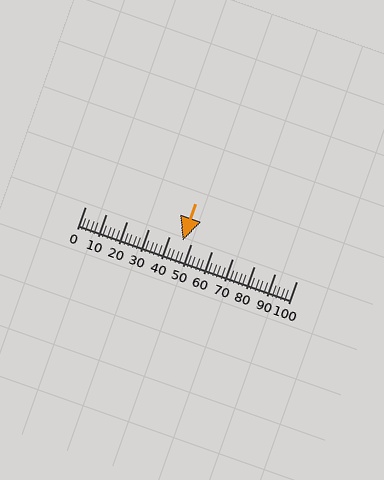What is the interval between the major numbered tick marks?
The major tick marks are spaced 10 units apart.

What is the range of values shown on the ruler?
The ruler shows values from 0 to 100.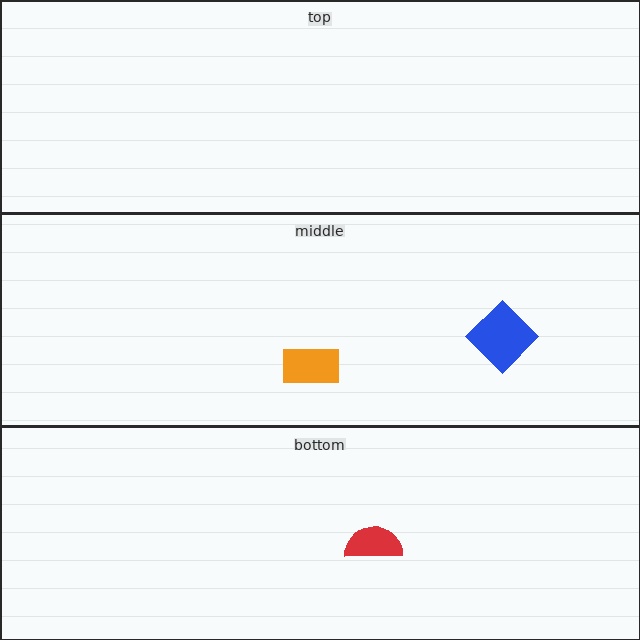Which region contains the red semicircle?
The bottom region.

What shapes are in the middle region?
The orange rectangle, the blue diamond.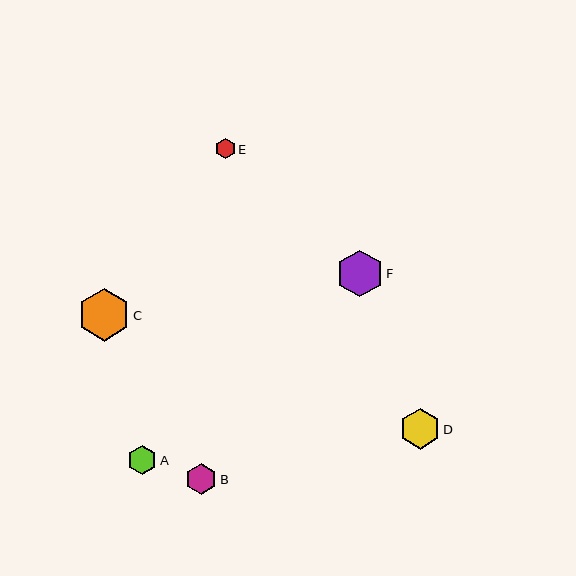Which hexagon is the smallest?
Hexagon E is the smallest with a size of approximately 21 pixels.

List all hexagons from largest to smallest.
From largest to smallest: C, F, D, B, A, E.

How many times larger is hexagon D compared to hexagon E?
Hexagon D is approximately 2.0 times the size of hexagon E.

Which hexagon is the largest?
Hexagon C is the largest with a size of approximately 53 pixels.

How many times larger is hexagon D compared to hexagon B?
Hexagon D is approximately 1.3 times the size of hexagon B.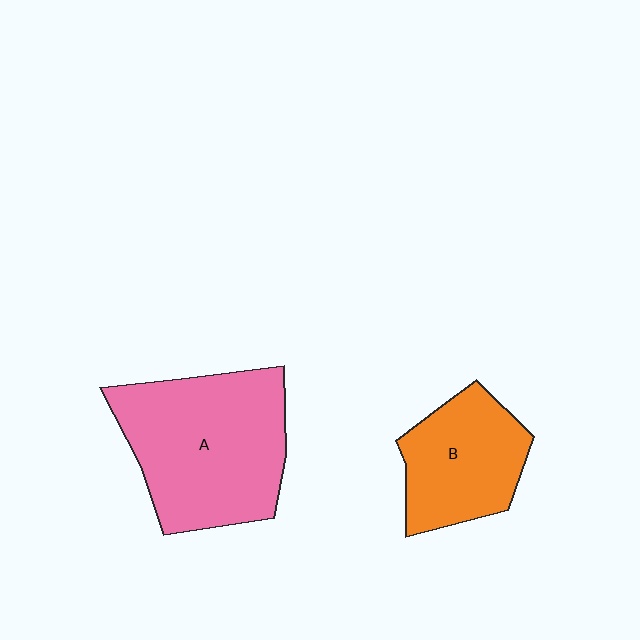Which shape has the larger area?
Shape A (pink).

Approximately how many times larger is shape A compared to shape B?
Approximately 1.6 times.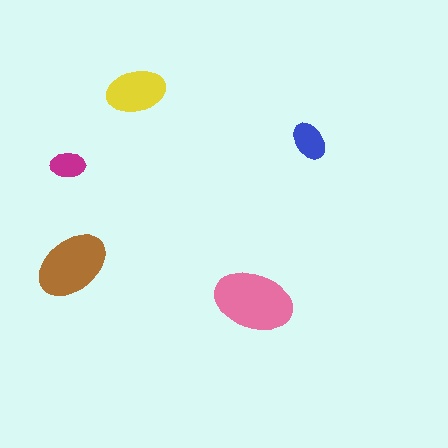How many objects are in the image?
There are 5 objects in the image.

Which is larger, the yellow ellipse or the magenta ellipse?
The yellow one.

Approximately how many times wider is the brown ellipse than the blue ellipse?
About 2 times wider.